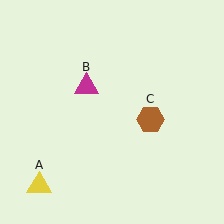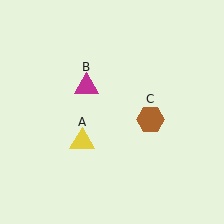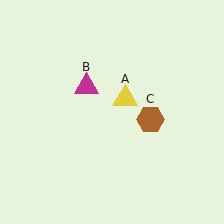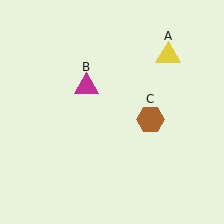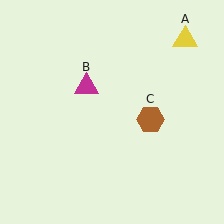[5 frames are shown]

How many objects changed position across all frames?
1 object changed position: yellow triangle (object A).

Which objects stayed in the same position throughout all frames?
Magenta triangle (object B) and brown hexagon (object C) remained stationary.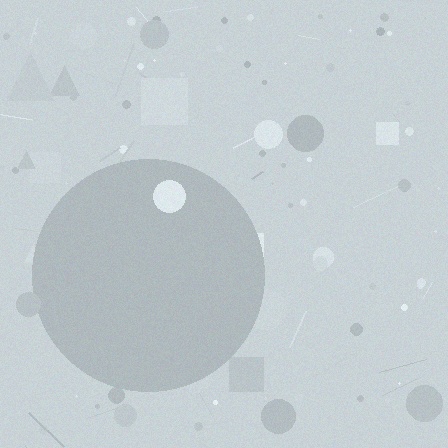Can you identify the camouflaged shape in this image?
The camouflaged shape is a circle.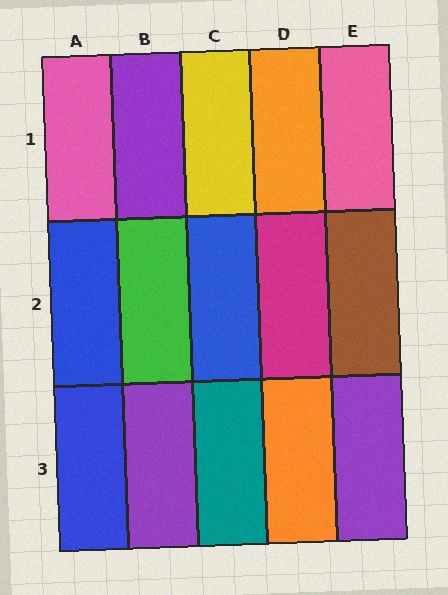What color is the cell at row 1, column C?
Yellow.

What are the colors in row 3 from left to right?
Blue, purple, teal, orange, purple.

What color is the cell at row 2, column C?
Blue.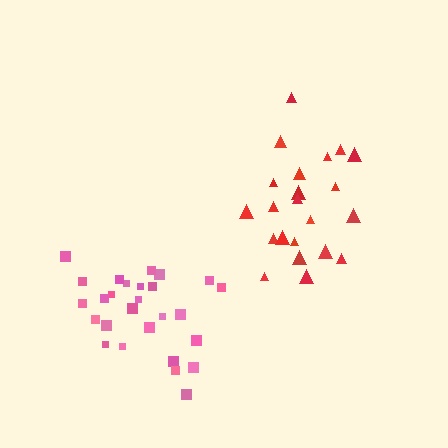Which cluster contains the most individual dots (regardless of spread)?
Pink (27).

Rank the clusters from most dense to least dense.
pink, red.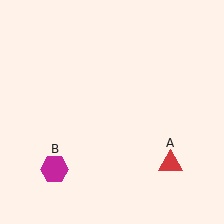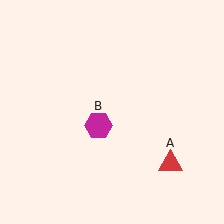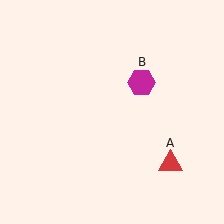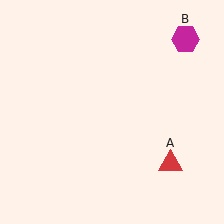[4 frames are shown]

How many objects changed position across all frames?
1 object changed position: magenta hexagon (object B).